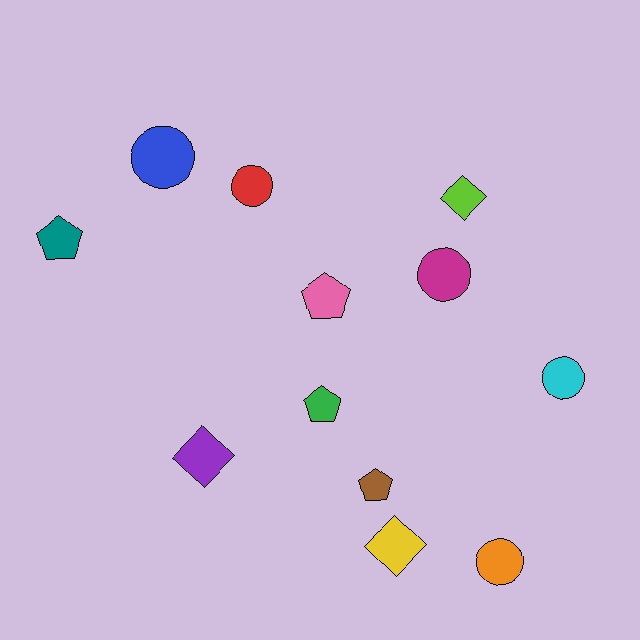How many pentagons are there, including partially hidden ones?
There are 4 pentagons.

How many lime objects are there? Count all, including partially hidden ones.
There is 1 lime object.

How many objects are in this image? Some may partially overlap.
There are 12 objects.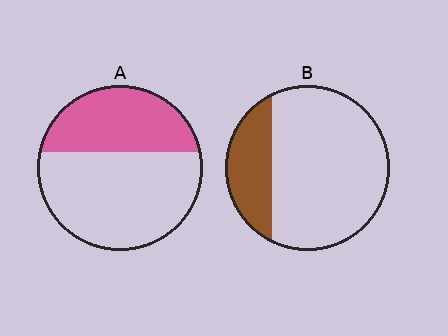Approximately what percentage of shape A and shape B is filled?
A is approximately 40% and B is approximately 25%.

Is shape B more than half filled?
No.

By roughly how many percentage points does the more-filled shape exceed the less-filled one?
By roughly 15 percentage points (A over B).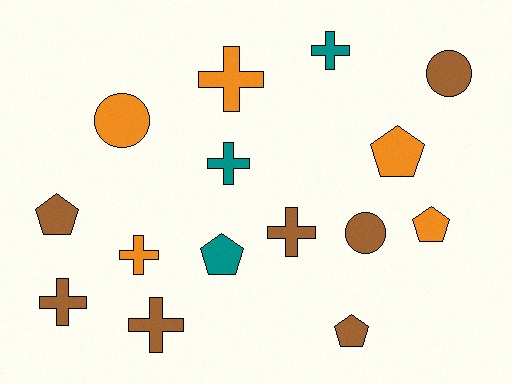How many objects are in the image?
There are 15 objects.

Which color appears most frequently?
Brown, with 7 objects.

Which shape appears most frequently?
Cross, with 7 objects.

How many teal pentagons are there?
There is 1 teal pentagon.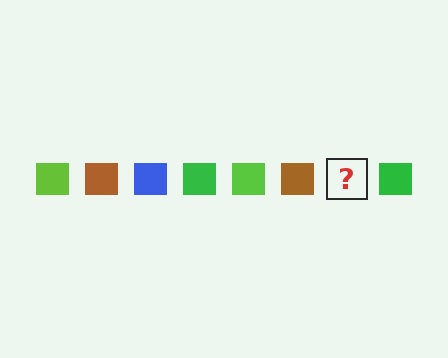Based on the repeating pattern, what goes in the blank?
The blank should be a blue square.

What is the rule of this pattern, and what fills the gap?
The rule is that the pattern cycles through lime, brown, blue, green squares. The gap should be filled with a blue square.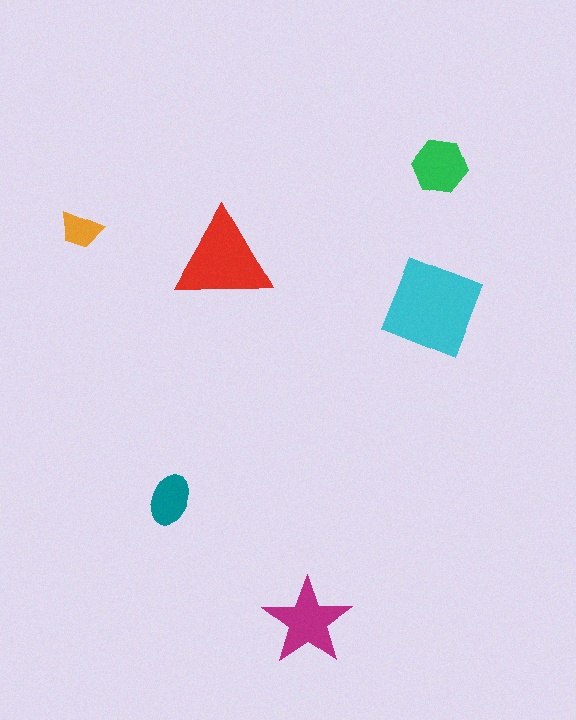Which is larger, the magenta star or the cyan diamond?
The cyan diamond.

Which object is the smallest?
The orange trapezoid.